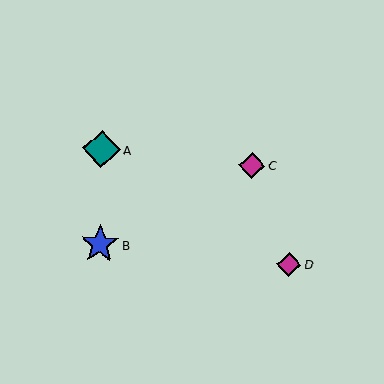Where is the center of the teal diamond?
The center of the teal diamond is at (102, 149).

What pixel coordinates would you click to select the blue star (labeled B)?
Click at (100, 244) to select the blue star B.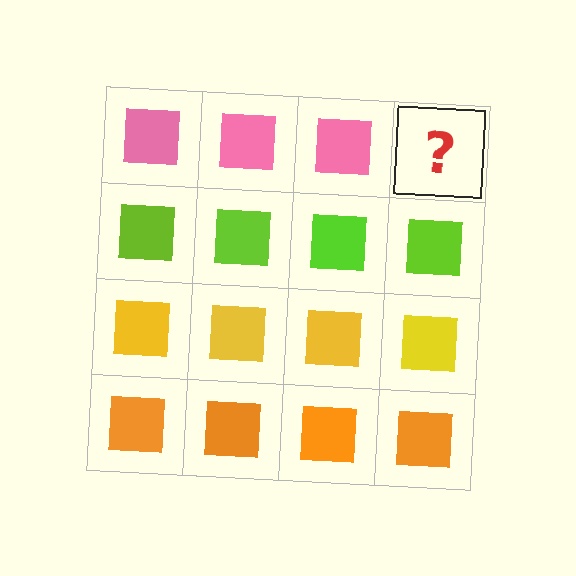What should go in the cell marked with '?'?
The missing cell should contain a pink square.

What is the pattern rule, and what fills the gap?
The rule is that each row has a consistent color. The gap should be filled with a pink square.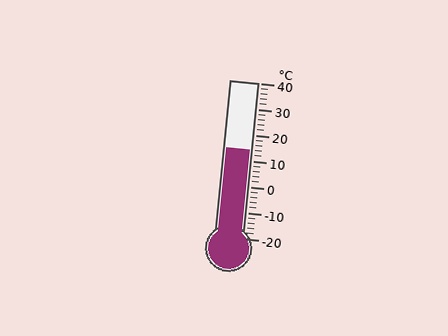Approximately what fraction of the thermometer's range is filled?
The thermometer is filled to approximately 55% of its range.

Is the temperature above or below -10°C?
The temperature is above -10°C.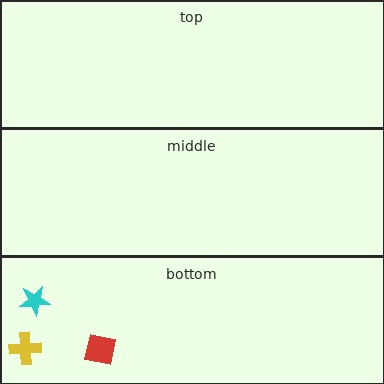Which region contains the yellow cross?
The bottom region.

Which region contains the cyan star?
The bottom region.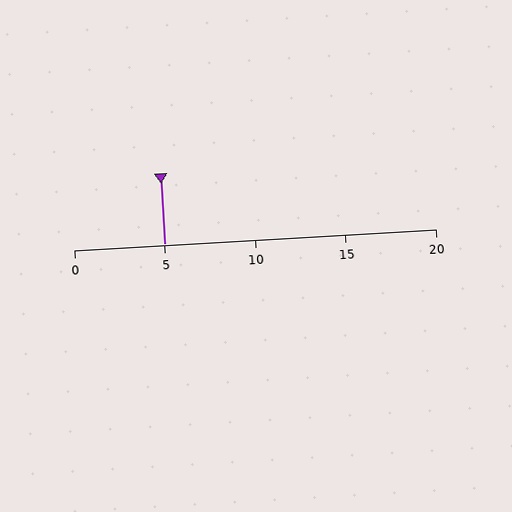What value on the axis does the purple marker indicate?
The marker indicates approximately 5.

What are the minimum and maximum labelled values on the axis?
The axis runs from 0 to 20.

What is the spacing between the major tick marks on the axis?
The major ticks are spaced 5 apart.